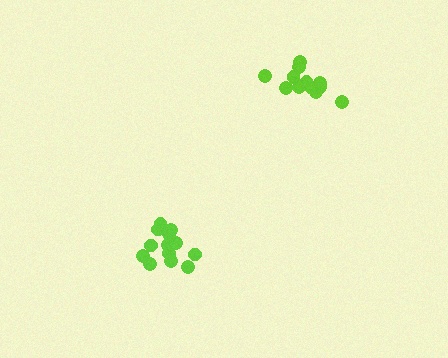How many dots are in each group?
Group 1: 13 dots, Group 2: 13 dots (26 total).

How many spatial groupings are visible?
There are 2 spatial groupings.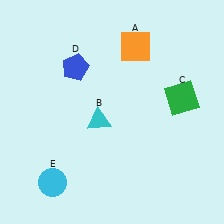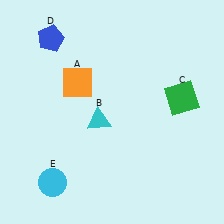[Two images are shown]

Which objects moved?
The objects that moved are: the orange square (A), the blue pentagon (D).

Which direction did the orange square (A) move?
The orange square (A) moved left.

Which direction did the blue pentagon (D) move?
The blue pentagon (D) moved up.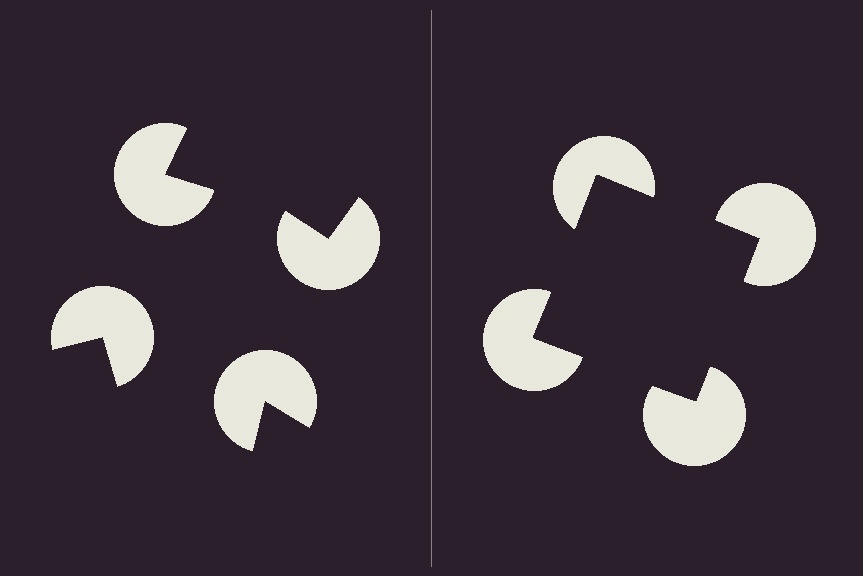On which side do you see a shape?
An illusory square appears on the right side. On the left side the wedge cuts are rotated, so no coherent shape forms.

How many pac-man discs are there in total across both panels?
8 — 4 on each side.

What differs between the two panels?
The pac-man discs are positioned identically on both sides; only the wedge orientations differ. On the right they align to a square; on the left they are misaligned.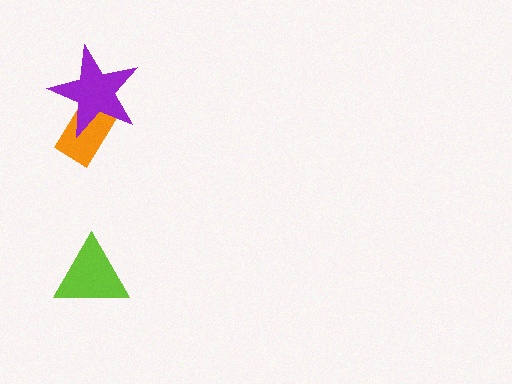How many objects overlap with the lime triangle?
0 objects overlap with the lime triangle.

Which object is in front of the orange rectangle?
The purple star is in front of the orange rectangle.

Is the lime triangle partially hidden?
No, no other shape covers it.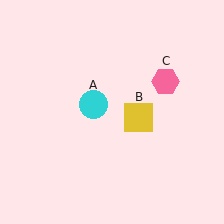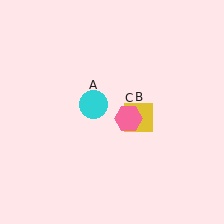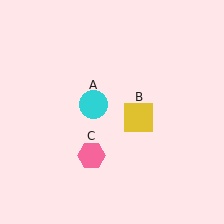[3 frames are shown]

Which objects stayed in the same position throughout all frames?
Cyan circle (object A) and yellow square (object B) remained stationary.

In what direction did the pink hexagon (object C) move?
The pink hexagon (object C) moved down and to the left.